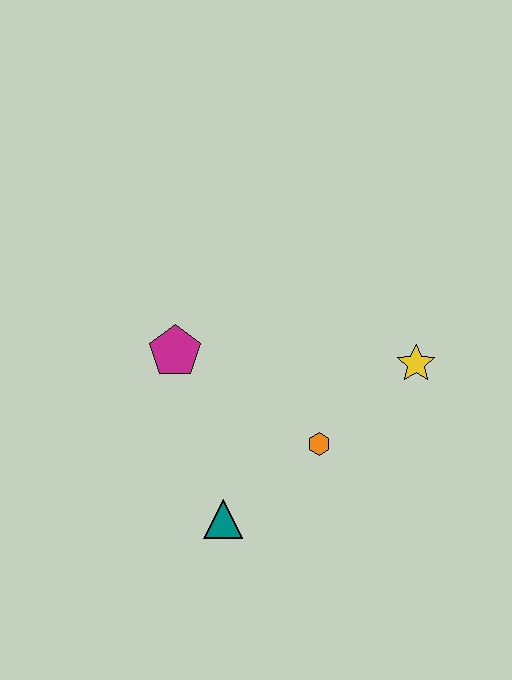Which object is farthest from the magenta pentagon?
The yellow star is farthest from the magenta pentagon.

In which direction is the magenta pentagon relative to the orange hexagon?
The magenta pentagon is to the left of the orange hexagon.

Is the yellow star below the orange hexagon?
No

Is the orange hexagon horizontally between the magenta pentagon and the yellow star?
Yes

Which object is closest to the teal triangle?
The orange hexagon is closest to the teal triangle.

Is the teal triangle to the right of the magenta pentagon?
Yes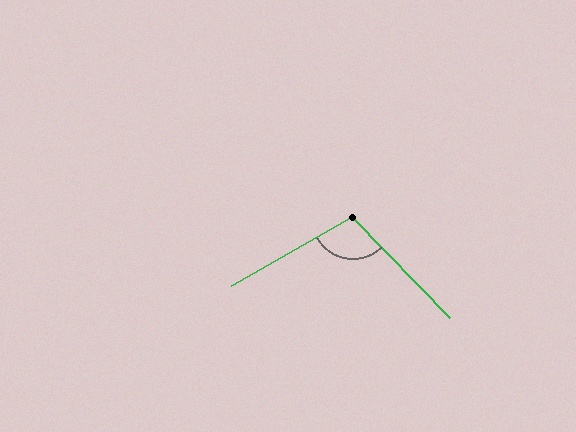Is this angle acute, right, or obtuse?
It is obtuse.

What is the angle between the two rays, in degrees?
Approximately 105 degrees.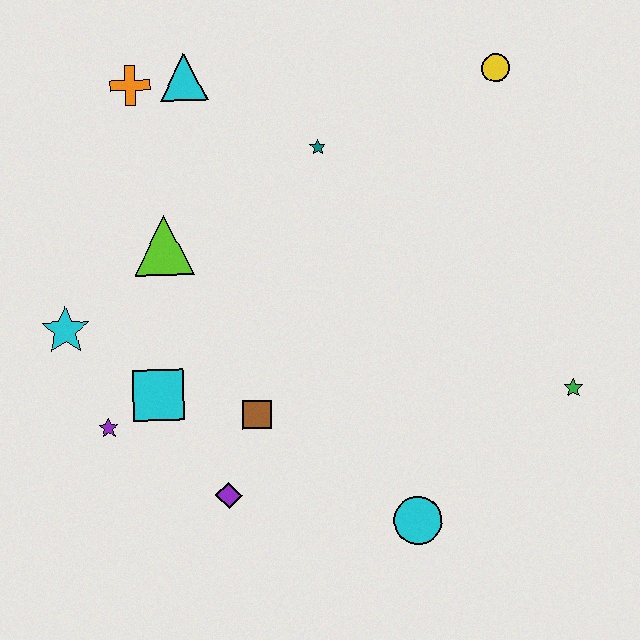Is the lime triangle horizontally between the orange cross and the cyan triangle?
Yes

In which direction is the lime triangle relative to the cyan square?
The lime triangle is above the cyan square.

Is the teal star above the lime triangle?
Yes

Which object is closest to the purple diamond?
The brown square is closest to the purple diamond.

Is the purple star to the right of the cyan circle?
No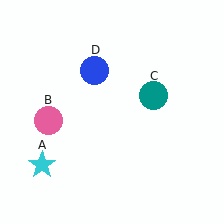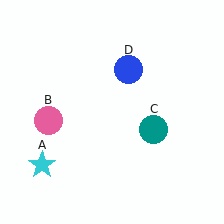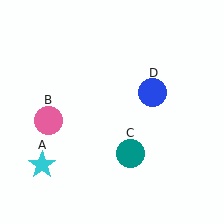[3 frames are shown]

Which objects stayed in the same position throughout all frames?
Cyan star (object A) and pink circle (object B) remained stationary.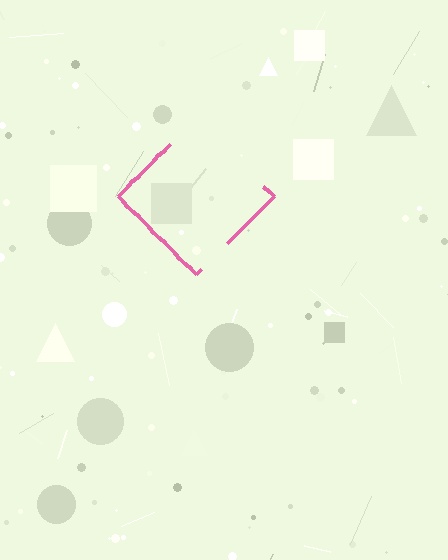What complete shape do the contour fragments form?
The contour fragments form a diamond.